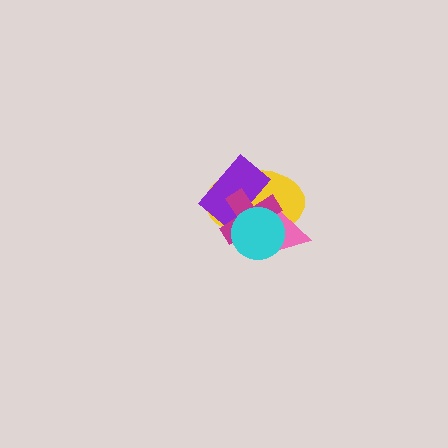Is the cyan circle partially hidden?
No, no other shape covers it.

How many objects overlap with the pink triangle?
4 objects overlap with the pink triangle.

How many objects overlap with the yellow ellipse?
4 objects overlap with the yellow ellipse.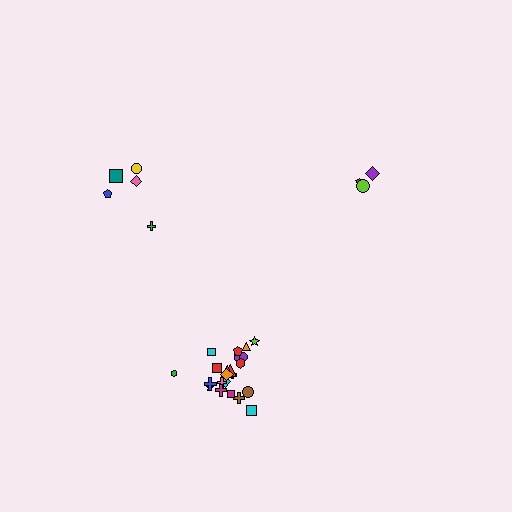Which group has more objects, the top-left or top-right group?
The top-left group.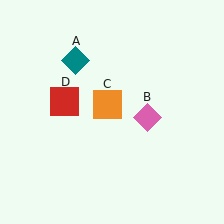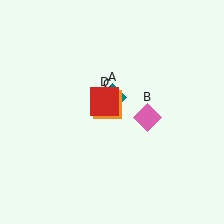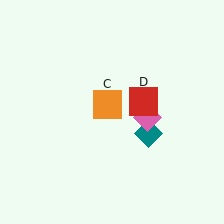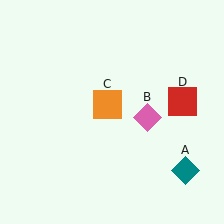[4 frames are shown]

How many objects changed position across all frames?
2 objects changed position: teal diamond (object A), red square (object D).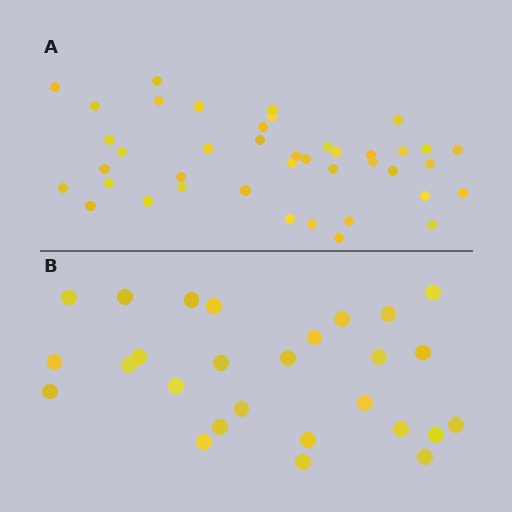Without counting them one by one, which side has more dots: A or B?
Region A (the top region) has more dots.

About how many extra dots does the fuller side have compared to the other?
Region A has approximately 15 more dots than region B.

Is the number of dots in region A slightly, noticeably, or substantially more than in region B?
Region A has substantially more. The ratio is roughly 1.5 to 1.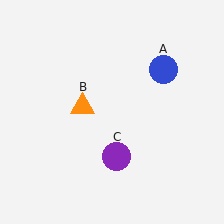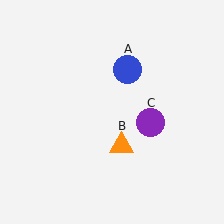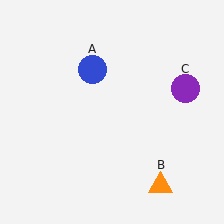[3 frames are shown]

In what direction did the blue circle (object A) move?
The blue circle (object A) moved left.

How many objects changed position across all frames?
3 objects changed position: blue circle (object A), orange triangle (object B), purple circle (object C).